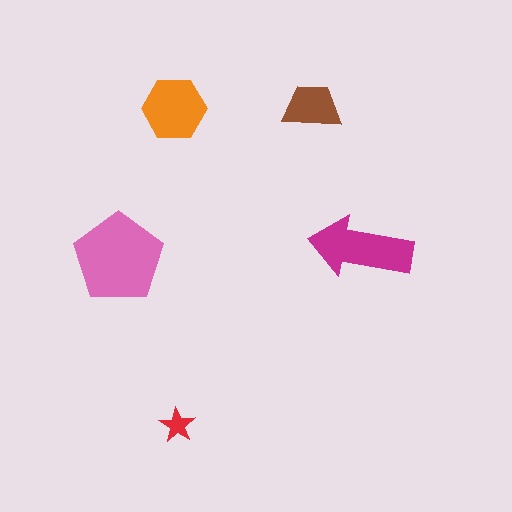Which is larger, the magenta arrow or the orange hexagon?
The magenta arrow.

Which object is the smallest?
The red star.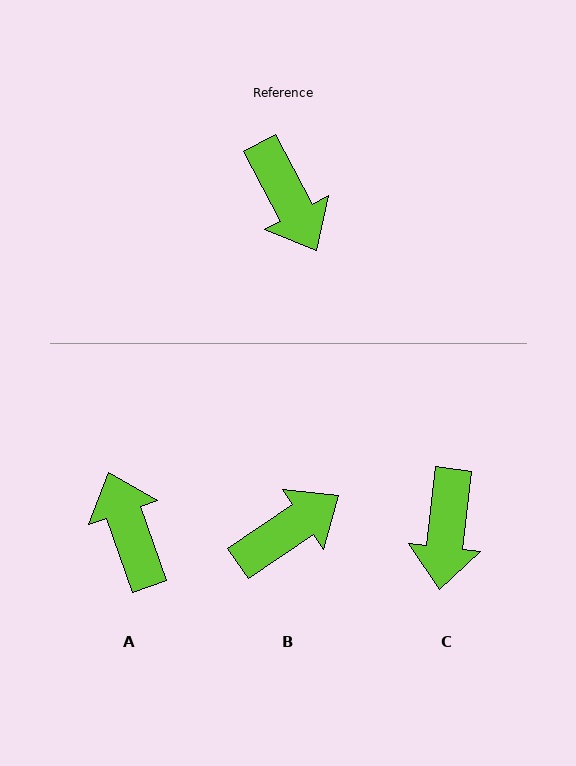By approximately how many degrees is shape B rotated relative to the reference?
Approximately 97 degrees counter-clockwise.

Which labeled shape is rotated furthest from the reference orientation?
A, about 172 degrees away.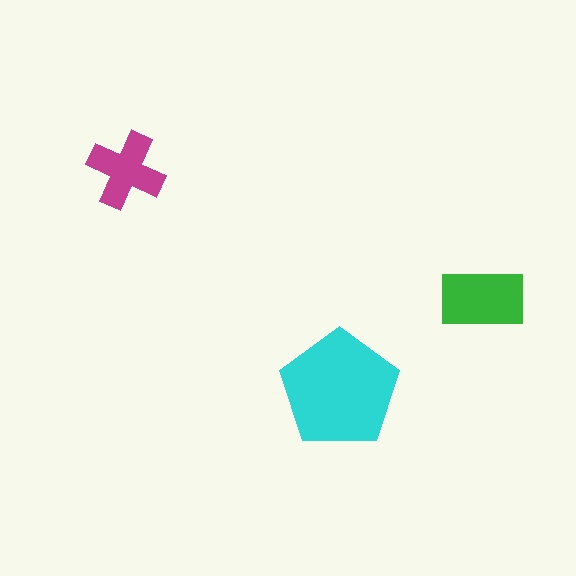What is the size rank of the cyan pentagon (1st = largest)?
1st.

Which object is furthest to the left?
The magenta cross is leftmost.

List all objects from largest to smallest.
The cyan pentagon, the green rectangle, the magenta cross.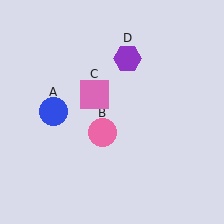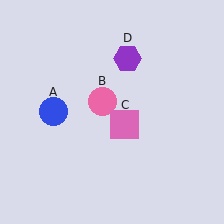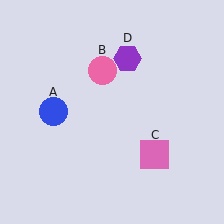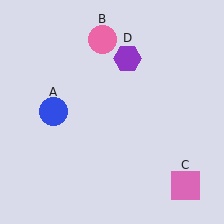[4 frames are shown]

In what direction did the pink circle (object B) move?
The pink circle (object B) moved up.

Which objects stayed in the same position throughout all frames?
Blue circle (object A) and purple hexagon (object D) remained stationary.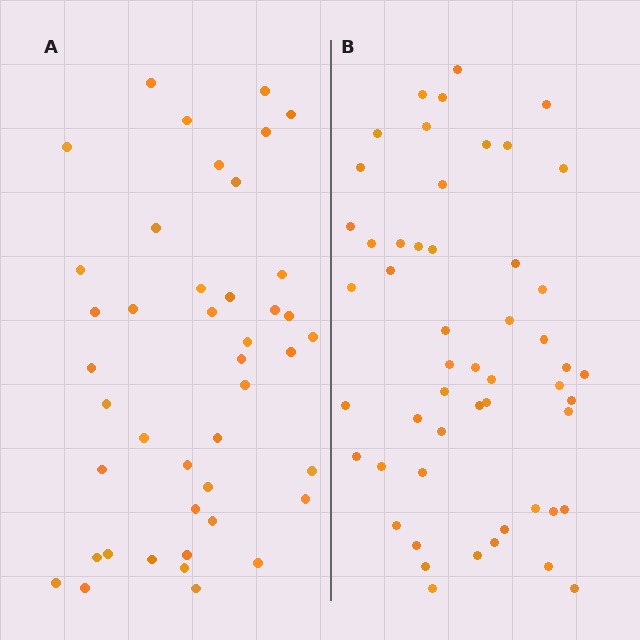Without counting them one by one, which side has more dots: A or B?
Region B (the right region) has more dots.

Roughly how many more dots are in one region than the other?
Region B has roughly 8 or so more dots than region A.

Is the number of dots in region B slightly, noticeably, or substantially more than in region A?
Region B has only slightly more — the two regions are fairly close. The ratio is roughly 1.2 to 1.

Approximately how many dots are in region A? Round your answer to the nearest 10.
About 40 dots. (The exact count is 43, which rounds to 40.)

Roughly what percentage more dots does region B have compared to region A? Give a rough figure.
About 20% more.